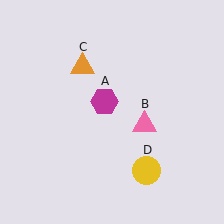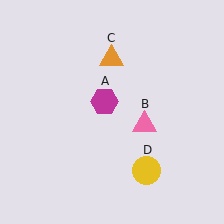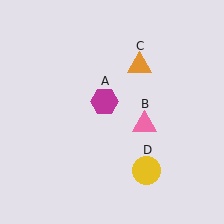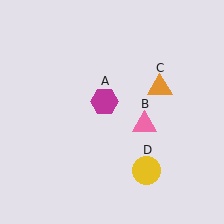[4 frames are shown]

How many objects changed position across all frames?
1 object changed position: orange triangle (object C).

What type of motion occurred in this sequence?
The orange triangle (object C) rotated clockwise around the center of the scene.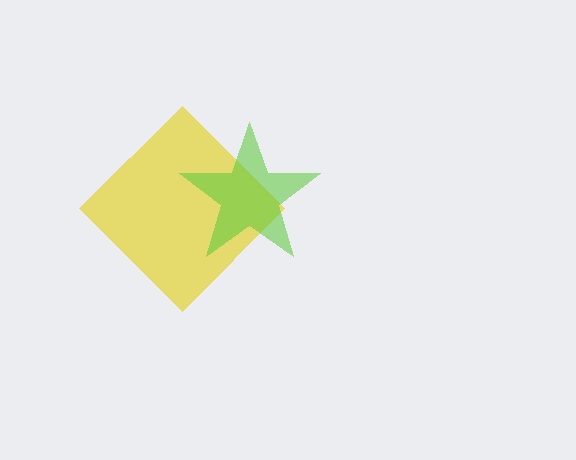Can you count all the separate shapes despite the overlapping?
Yes, there are 2 separate shapes.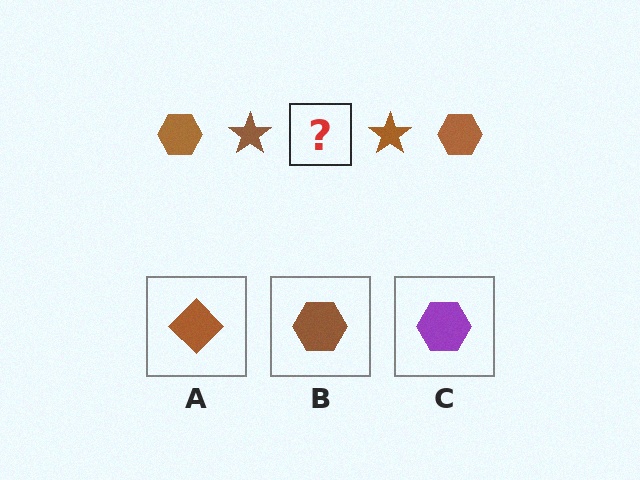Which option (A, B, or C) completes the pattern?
B.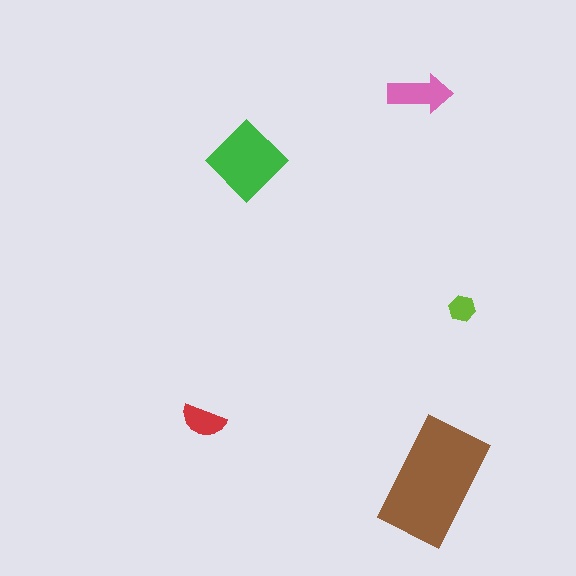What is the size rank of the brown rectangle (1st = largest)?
1st.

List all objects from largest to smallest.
The brown rectangle, the green diamond, the pink arrow, the red semicircle, the lime hexagon.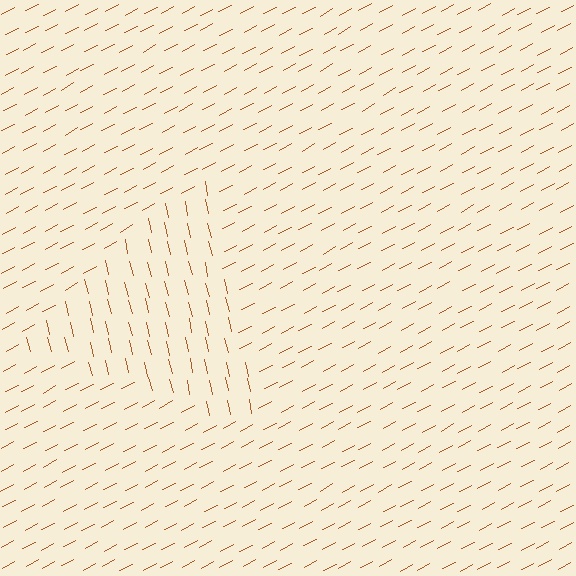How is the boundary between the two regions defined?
The boundary is defined purely by a change in line orientation (approximately 75 degrees difference). All lines are the same color and thickness.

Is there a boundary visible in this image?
Yes, there is a texture boundary formed by a change in line orientation.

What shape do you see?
I see a triangle.